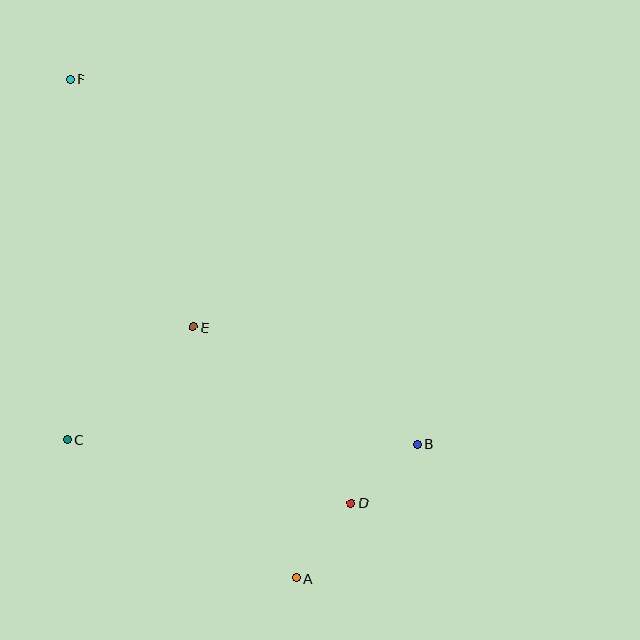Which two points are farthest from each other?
Points A and F are farthest from each other.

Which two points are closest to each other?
Points B and D are closest to each other.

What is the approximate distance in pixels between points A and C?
The distance between A and C is approximately 267 pixels.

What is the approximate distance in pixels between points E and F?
The distance between E and F is approximately 276 pixels.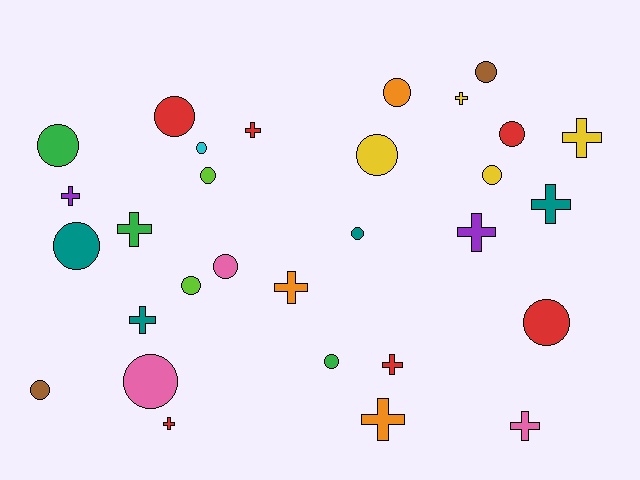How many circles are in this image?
There are 17 circles.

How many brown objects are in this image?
There are 2 brown objects.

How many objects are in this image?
There are 30 objects.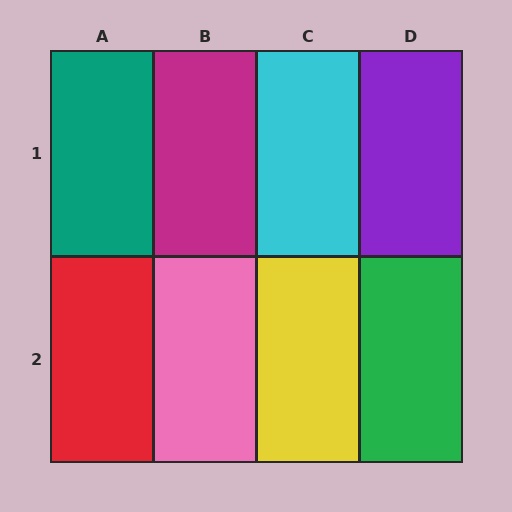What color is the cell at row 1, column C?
Cyan.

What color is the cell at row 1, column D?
Purple.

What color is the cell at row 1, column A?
Teal.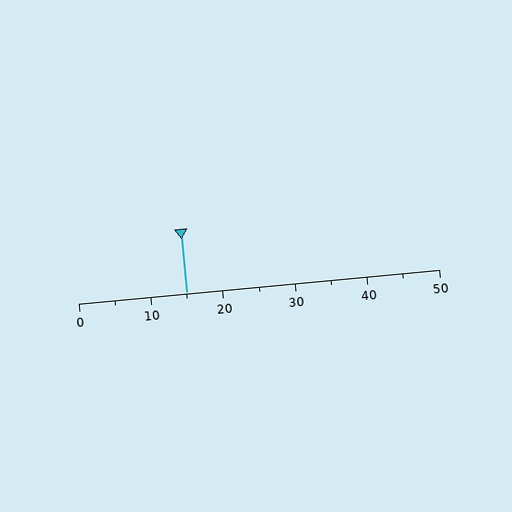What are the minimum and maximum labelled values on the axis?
The axis runs from 0 to 50.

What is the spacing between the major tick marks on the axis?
The major ticks are spaced 10 apart.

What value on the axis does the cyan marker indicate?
The marker indicates approximately 15.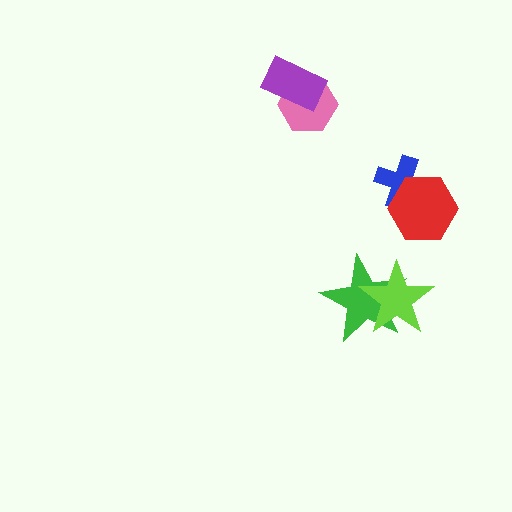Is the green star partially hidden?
Yes, it is partially covered by another shape.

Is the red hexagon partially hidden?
No, no other shape covers it.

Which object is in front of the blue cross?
The red hexagon is in front of the blue cross.